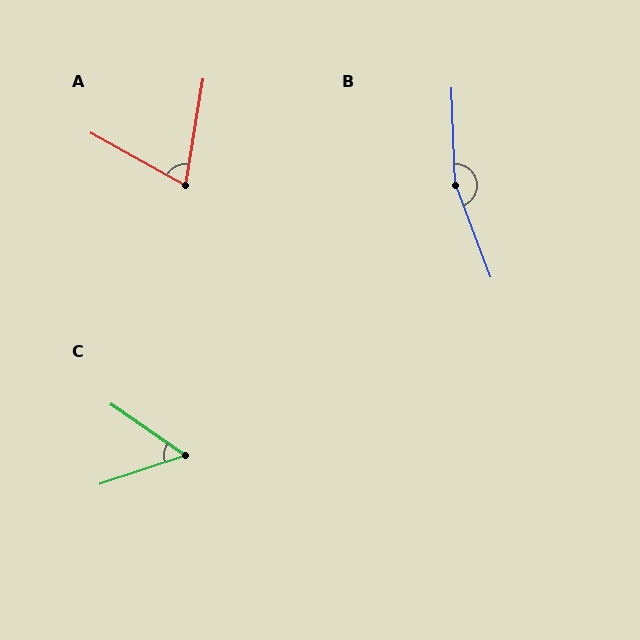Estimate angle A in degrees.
Approximately 70 degrees.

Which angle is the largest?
B, at approximately 162 degrees.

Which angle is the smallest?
C, at approximately 53 degrees.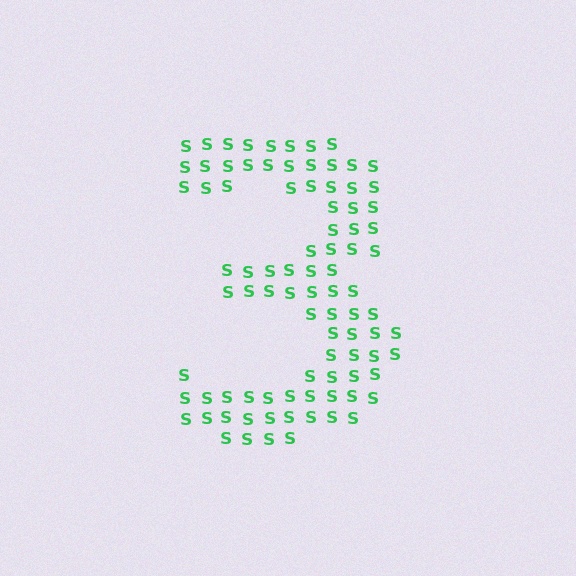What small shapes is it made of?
It is made of small letter S's.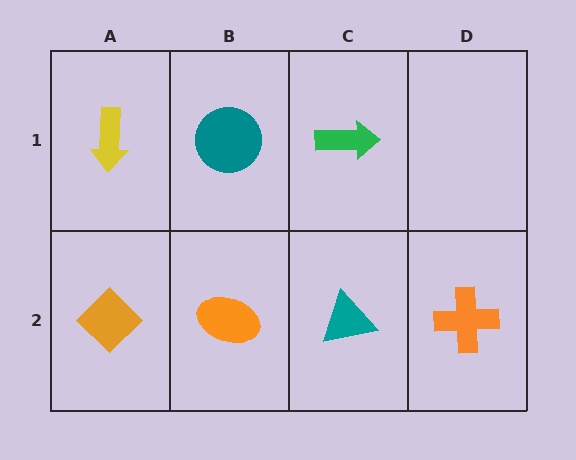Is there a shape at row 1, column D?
No, that cell is empty.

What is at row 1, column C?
A green arrow.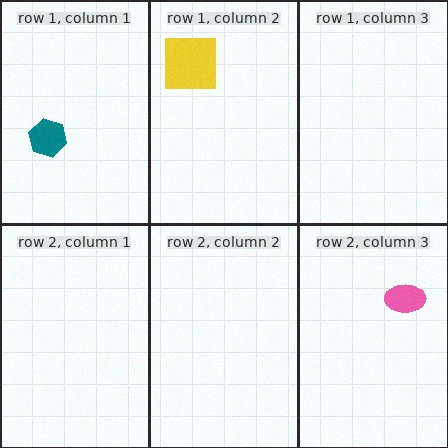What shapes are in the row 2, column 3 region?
The pink ellipse.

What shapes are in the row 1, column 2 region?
The yellow square.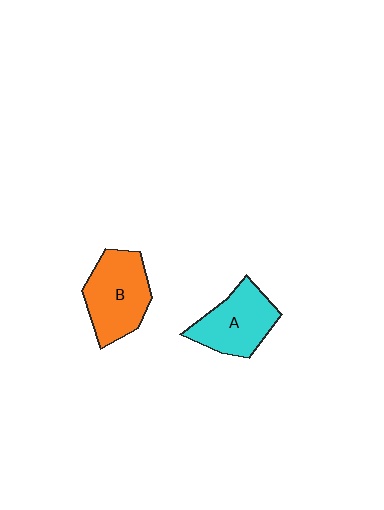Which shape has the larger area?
Shape B (orange).